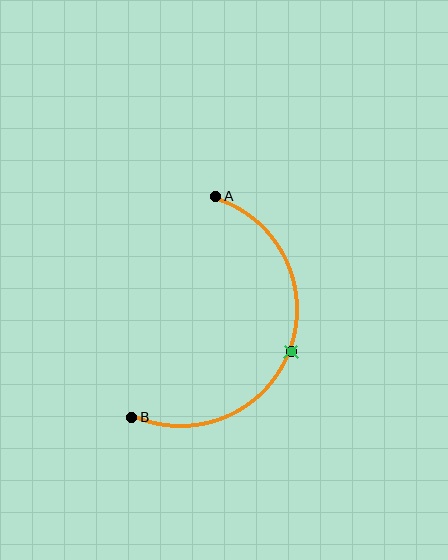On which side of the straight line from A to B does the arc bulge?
The arc bulges to the right of the straight line connecting A and B.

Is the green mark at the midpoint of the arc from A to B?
Yes. The green mark lies on the arc at equal arc-length from both A and B — it is the arc midpoint.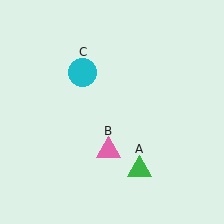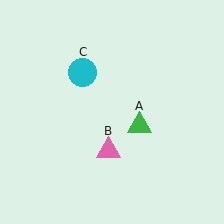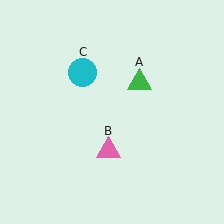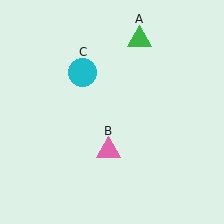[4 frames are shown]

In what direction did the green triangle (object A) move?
The green triangle (object A) moved up.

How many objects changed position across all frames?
1 object changed position: green triangle (object A).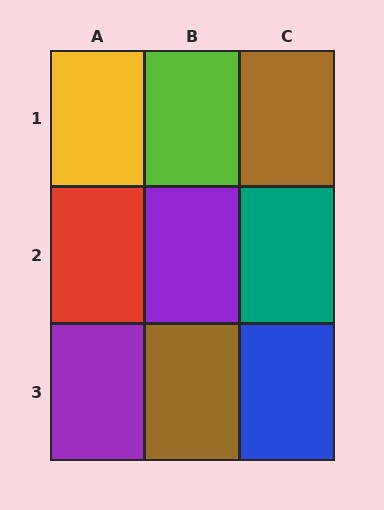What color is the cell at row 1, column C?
Brown.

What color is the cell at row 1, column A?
Yellow.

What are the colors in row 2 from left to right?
Red, purple, teal.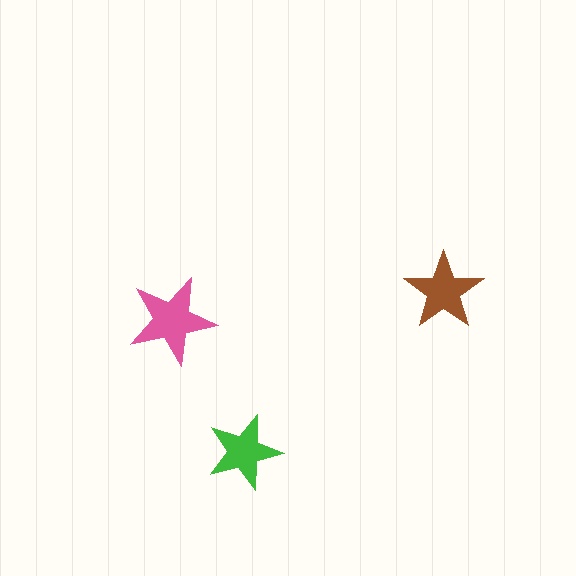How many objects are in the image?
There are 3 objects in the image.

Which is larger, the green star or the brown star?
The brown one.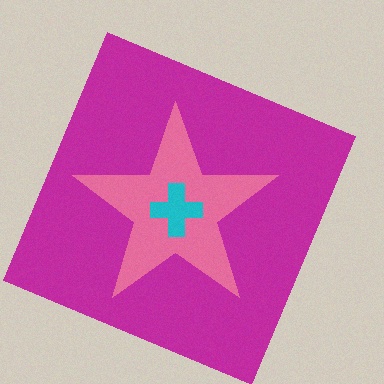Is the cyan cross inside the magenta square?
Yes.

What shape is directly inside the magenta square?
The pink star.